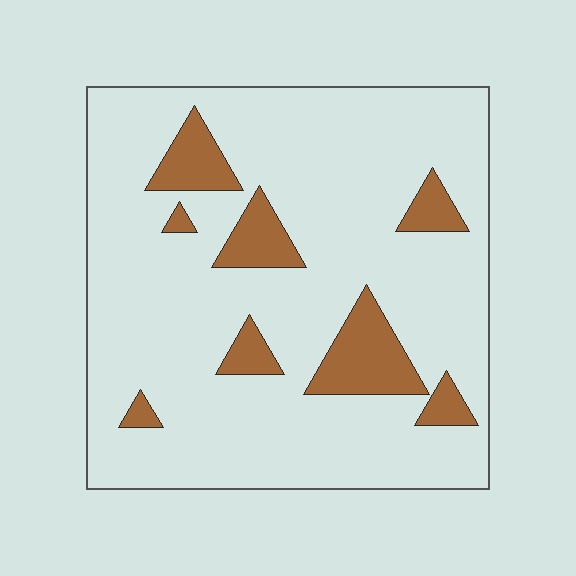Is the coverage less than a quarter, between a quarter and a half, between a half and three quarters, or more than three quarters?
Less than a quarter.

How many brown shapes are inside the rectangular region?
8.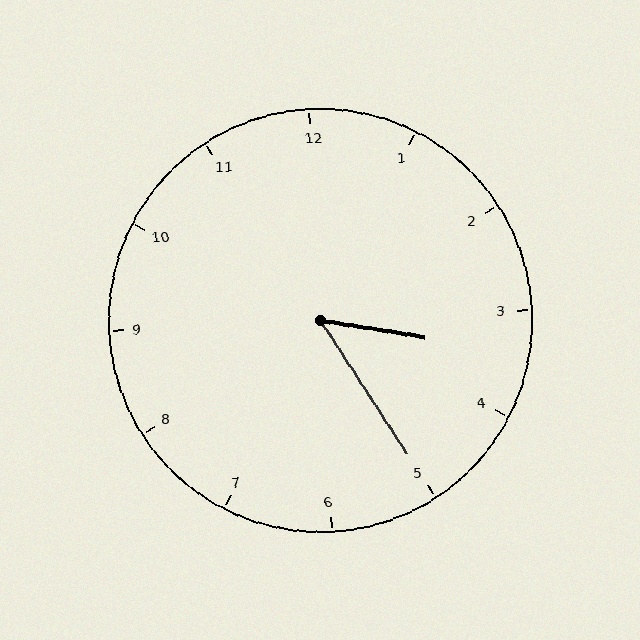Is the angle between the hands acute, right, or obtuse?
It is acute.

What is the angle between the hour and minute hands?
Approximately 48 degrees.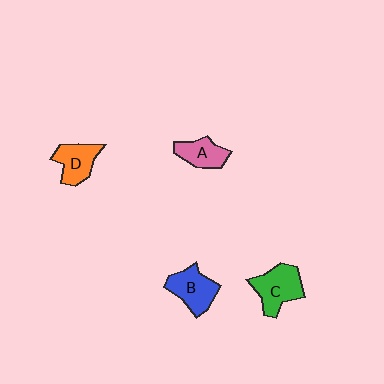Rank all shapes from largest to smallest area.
From largest to smallest: C (green), B (blue), D (orange), A (pink).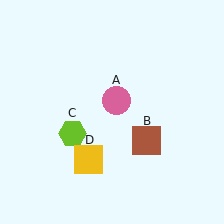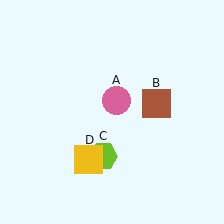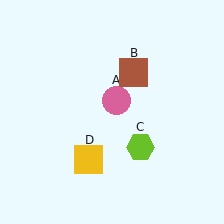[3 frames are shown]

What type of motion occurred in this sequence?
The brown square (object B), lime hexagon (object C) rotated counterclockwise around the center of the scene.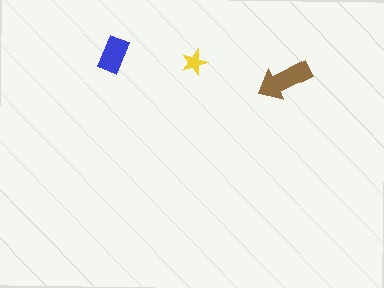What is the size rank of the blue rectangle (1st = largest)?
2nd.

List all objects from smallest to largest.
The yellow star, the blue rectangle, the brown arrow.